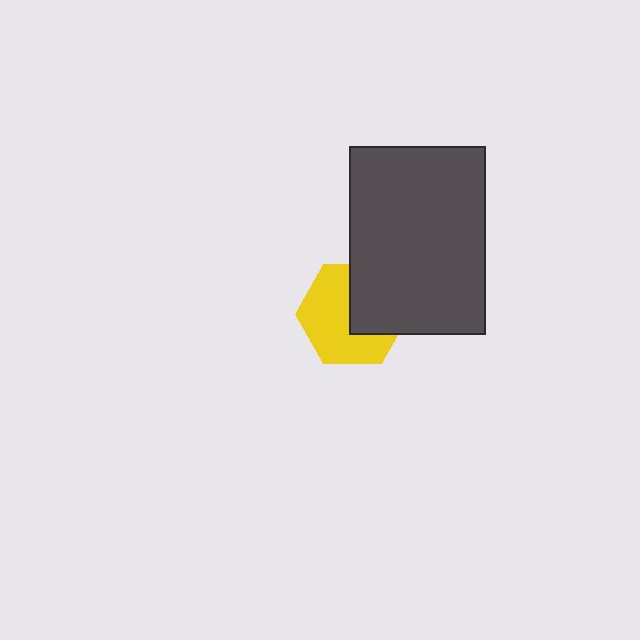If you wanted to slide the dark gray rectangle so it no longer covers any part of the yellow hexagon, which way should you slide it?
Slide it toward the upper-right — that is the most direct way to separate the two shapes.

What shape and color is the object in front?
The object in front is a dark gray rectangle.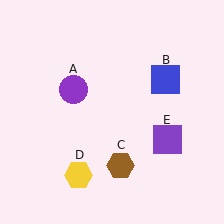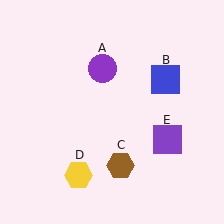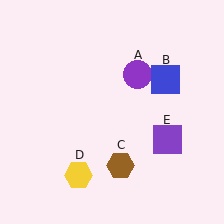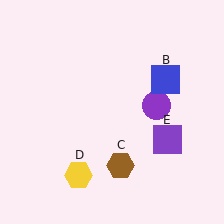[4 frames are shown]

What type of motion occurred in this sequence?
The purple circle (object A) rotated clockwise around the center of the scene.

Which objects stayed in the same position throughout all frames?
Blue square (object B) and brown hexagon (object C) and yellow hexagon (object D) and purple square (object E) remained stationary.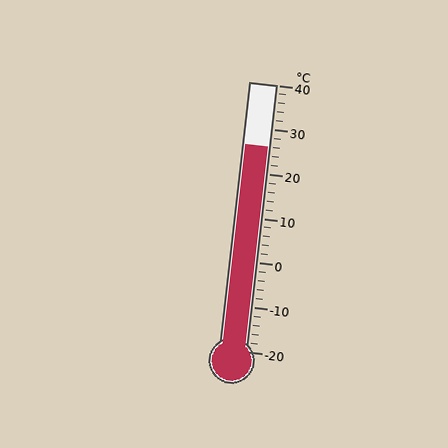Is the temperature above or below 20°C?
The temperature is above 20°C.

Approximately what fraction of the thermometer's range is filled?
The thermometer is filled to approximately 75% of its range.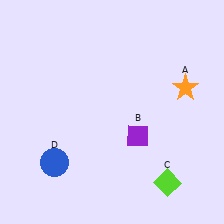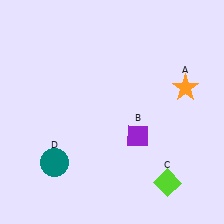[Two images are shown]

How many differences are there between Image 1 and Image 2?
There is 1 difference between the two images.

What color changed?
The circle (D) changed from blue in Image 1 to teal in Image 2.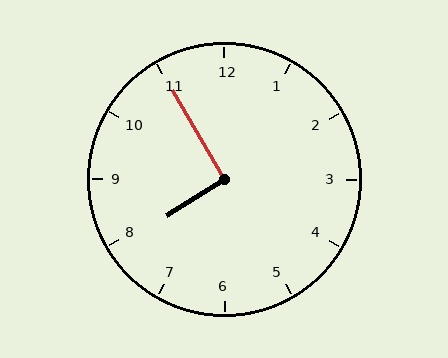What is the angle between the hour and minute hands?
Approximately 92 degrees.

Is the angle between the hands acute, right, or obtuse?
It is right.